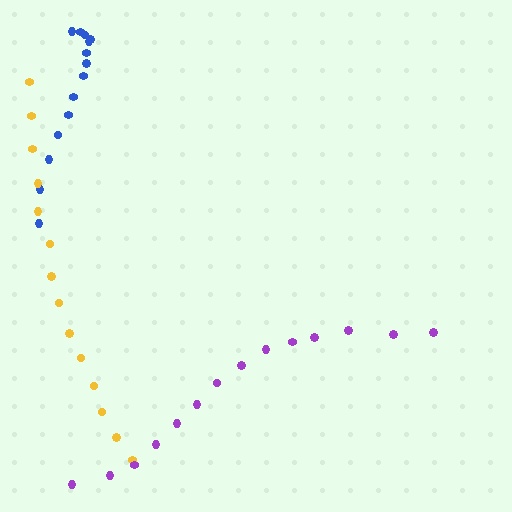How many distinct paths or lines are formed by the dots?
There are 3 distinct paths.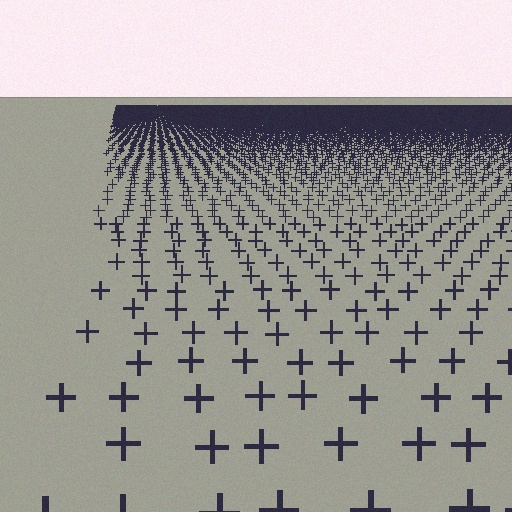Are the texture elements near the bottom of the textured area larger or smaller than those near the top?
Larger. Near the bottom, elements are closer to the viewer and appear at a bigger on-screen size.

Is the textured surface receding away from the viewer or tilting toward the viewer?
The surface is receding away from the viewer. Texture elements get smaller and denser toward the top.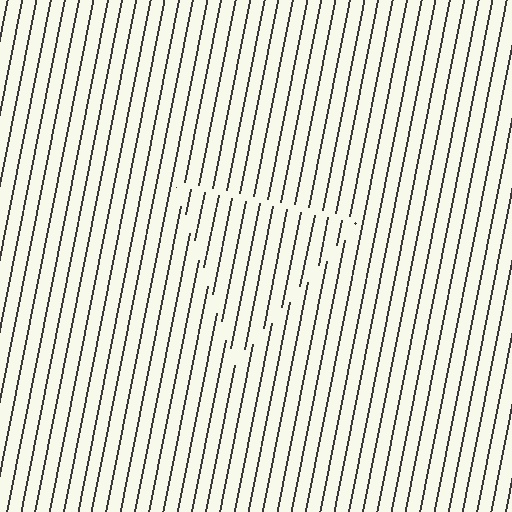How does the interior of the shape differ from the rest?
The interior of the shape contains the same grating, shifted by half a period — the contour is defined by the phase discontinuity where line-ends from the inner and outer gratings abut.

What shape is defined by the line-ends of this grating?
An illusory triangle. The interior of the shape contains the same grating, shifted by half a period — the contour is defined by the phase discontinuity where line-ends from the inner and outer gratings abut.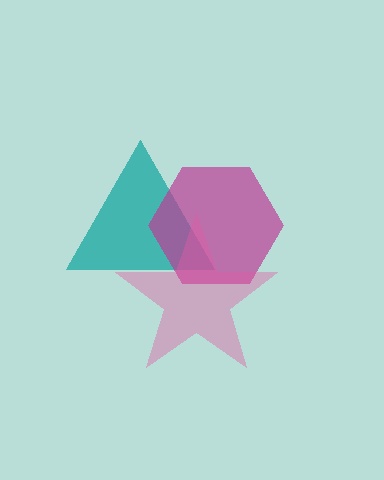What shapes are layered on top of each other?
The layered shapes are: a teal triangle, a magenta hexagon, a pink star.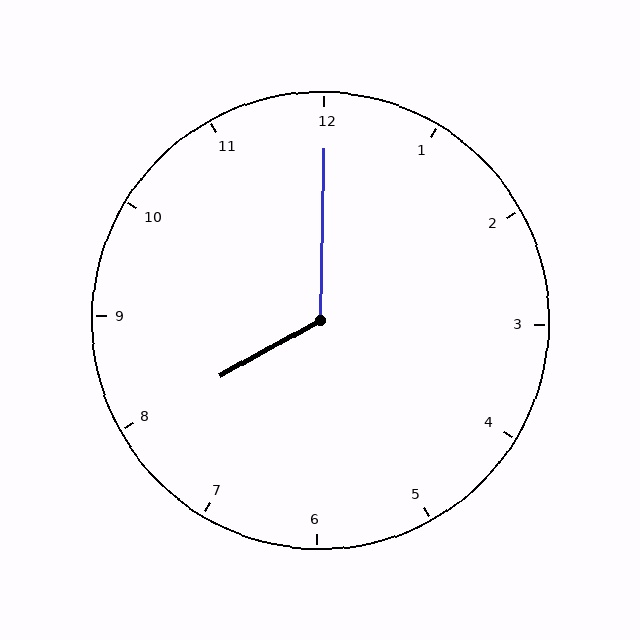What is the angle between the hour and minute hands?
Approximately 120 degrees.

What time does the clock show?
8:00.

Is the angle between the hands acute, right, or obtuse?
It is obtuse.